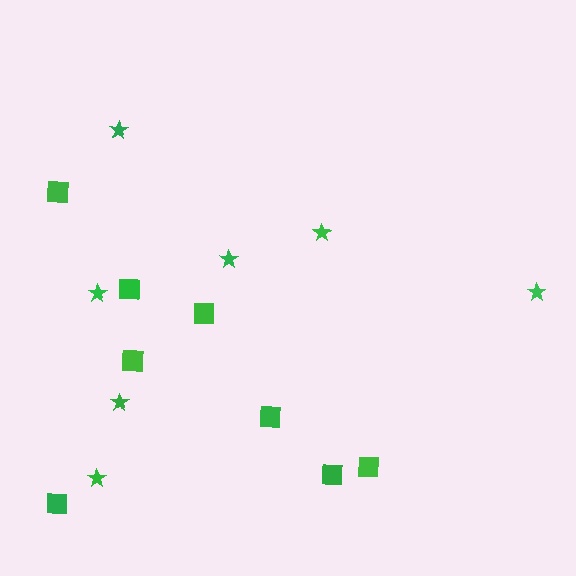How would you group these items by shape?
There are 2 groups: one group of stars (7) and one group of squares (8).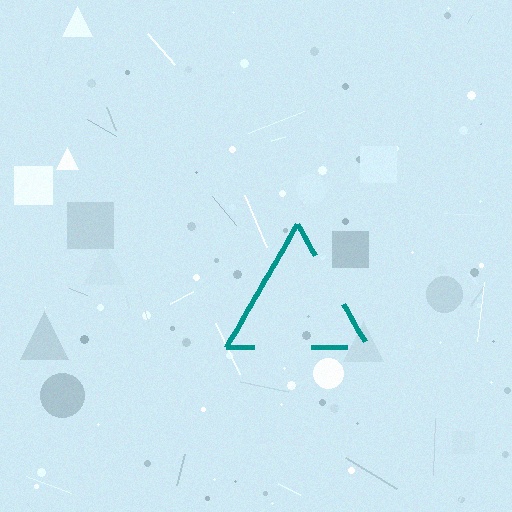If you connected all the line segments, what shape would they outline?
They would outline a triangle.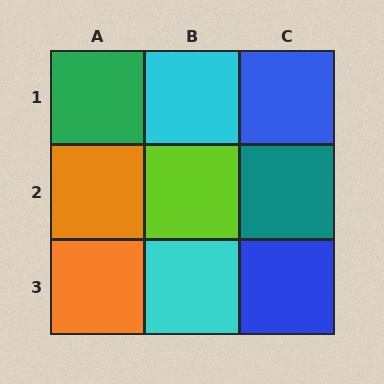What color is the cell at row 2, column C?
Teal.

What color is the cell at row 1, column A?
Green.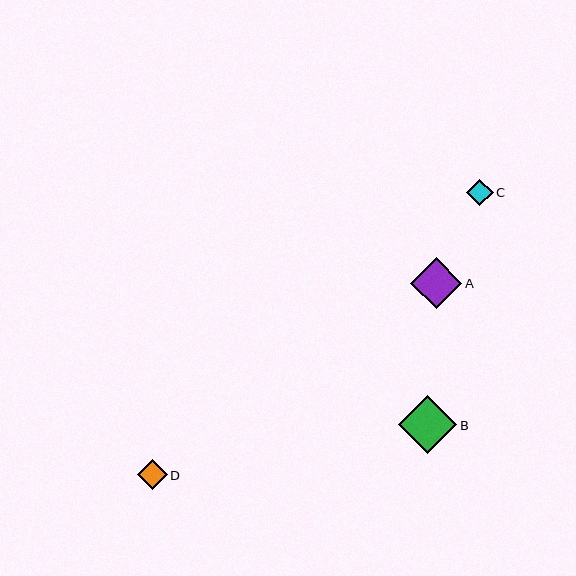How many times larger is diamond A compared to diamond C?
Diamond A is approximately 2.0 times the size of diamond C.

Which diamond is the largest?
Diamond B is the largest with a size of approximately 58 pixels.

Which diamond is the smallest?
Diamond C is the smallest with a size of approximately 26 pixels.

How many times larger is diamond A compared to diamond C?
Diamond A is approximately 2.0 times the size of diamond C.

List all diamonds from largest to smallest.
From largest to smallest: B, A, D, C.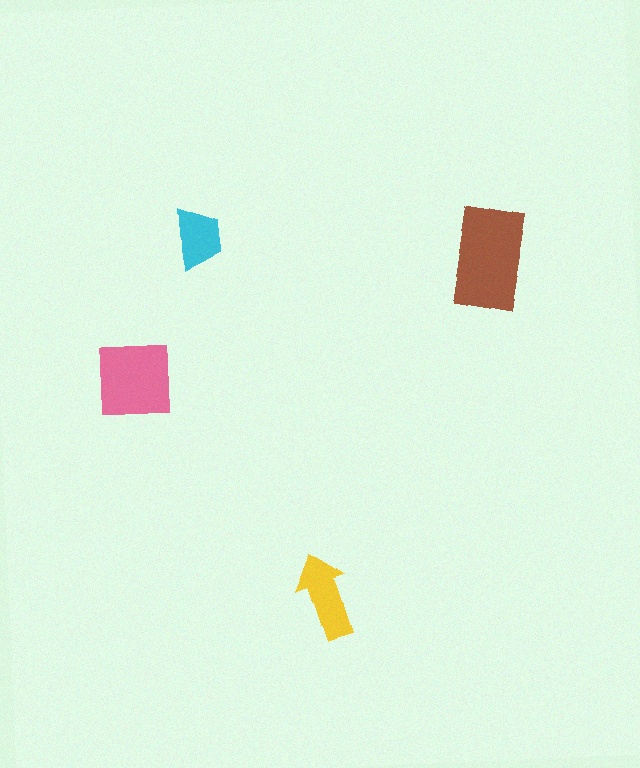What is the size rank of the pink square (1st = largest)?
2nd.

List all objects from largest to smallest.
The brown rectangle, the pink square, the yellow arrow, the cyan trapezoid.